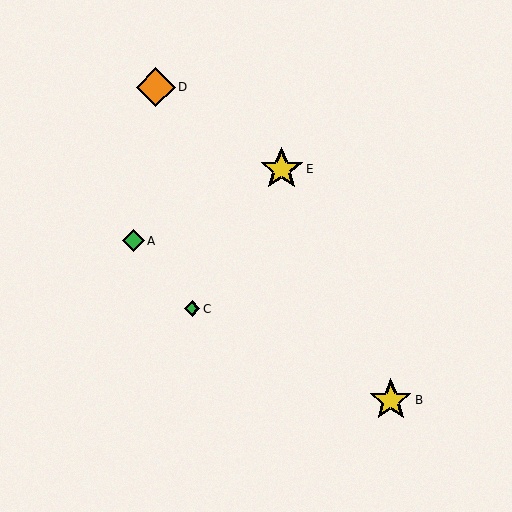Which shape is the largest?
The yellow star (labeled E) is the largest.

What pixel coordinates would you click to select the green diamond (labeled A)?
Click at (133, 241) to select the green diamond A.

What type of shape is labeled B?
Shape B is a yellow star.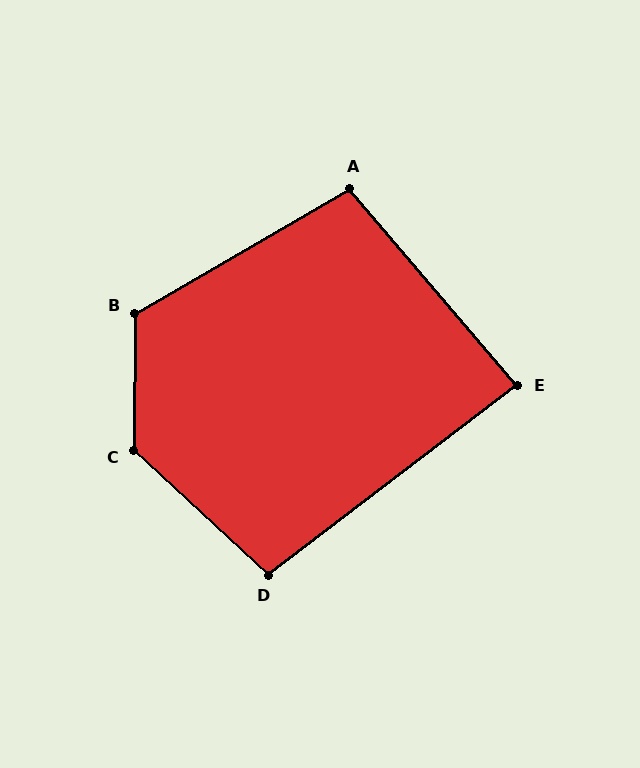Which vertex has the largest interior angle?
C, at approximately 132 degrees.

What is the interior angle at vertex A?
Approximately 100 degrees (obtuse).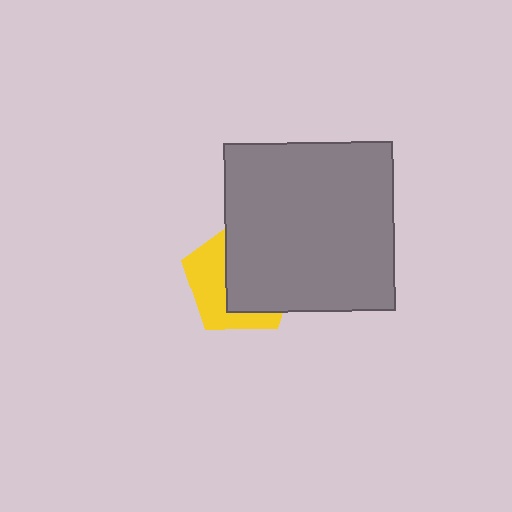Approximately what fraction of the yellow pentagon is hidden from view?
Roughly 58% of the yellow pentagon is hidden behind the gray square.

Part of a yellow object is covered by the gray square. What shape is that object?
It is a pentagon.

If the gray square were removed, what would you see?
You would see the complete yellow pentagon.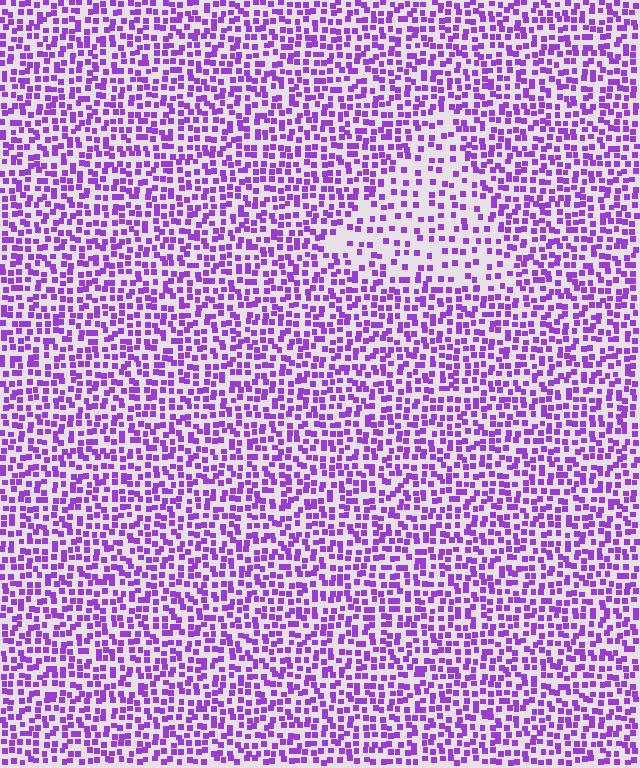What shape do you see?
I see a triangle.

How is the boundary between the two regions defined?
The boundary is defined by a change in element density (approximately 2.0x ratio). All elements are the same color, size, and shape.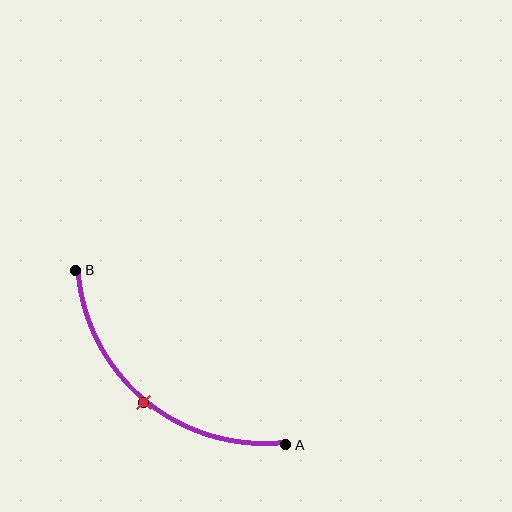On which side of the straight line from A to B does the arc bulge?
The arc bulges below and to the left of the straight line connecting A and B.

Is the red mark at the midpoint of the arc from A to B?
Yes. The red mark lies on the arc at equal arc-length from both A and B — it is the arc midpoint.